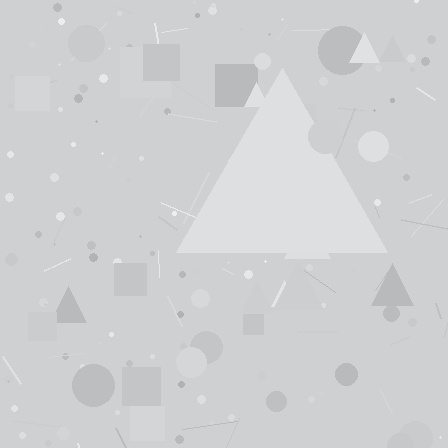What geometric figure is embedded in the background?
A triangle is embedded in the background.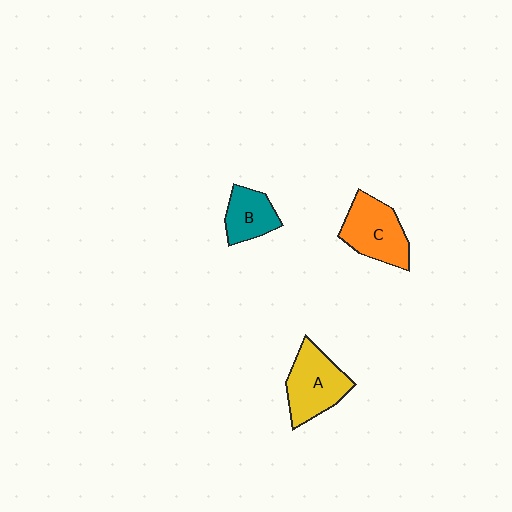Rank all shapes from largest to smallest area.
From largest to smallest: A (yellow), C (orange), B (teal).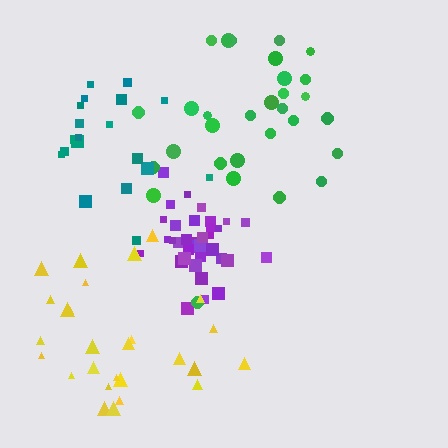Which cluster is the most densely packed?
Purple.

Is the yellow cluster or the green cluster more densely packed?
Yellow.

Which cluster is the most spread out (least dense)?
Green.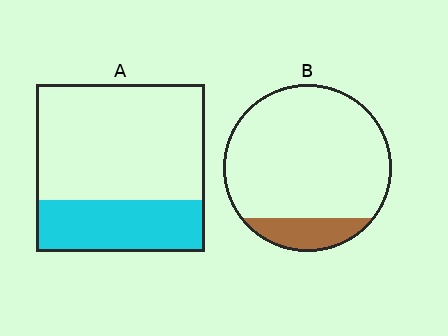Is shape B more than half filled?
No.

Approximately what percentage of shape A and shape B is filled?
A is approximately 30% and B is approximately 15%.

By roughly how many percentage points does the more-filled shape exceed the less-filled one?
By roughly 15 percentage points (A over B).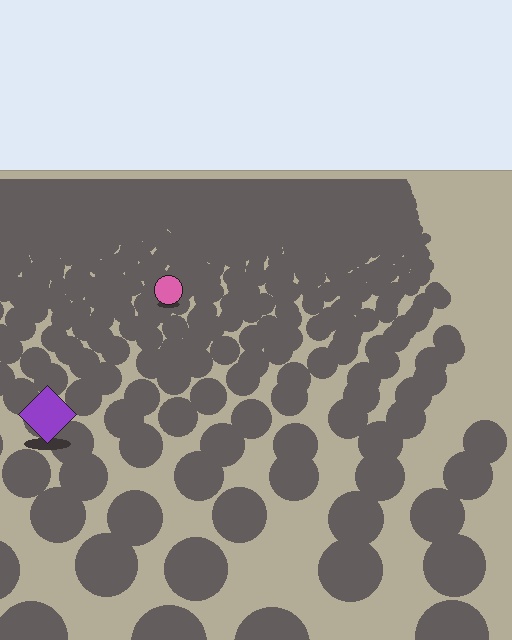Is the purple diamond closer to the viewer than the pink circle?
Yes. The purple diamond is closer — you can tell from the texture gradient: the ground texture is coarser near it.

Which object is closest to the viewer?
The purple diamond is closest. The texture marks near it are larger and more spread out.